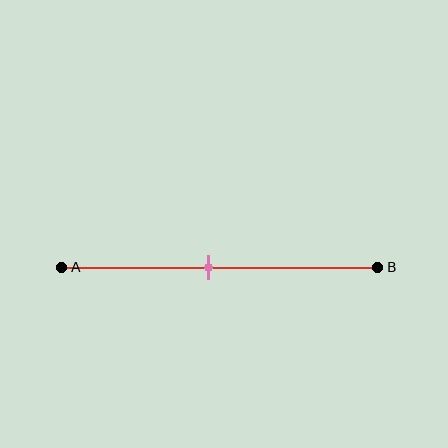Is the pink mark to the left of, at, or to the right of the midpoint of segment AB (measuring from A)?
The pink mark is to the left of the midpoint of segment AB.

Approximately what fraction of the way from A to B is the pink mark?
The pink mark is approximately 45% of the way from A to B.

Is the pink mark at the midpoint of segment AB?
No, the mark is at about 45% from A, not at the 50% midpoint.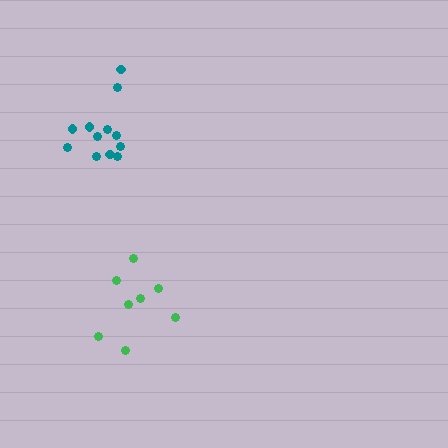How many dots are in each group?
Group 1: 12 dots, Group 2: 8 dots (20 total).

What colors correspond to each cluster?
The clusters are colored: teal, green.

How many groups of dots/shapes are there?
There are 2 groups.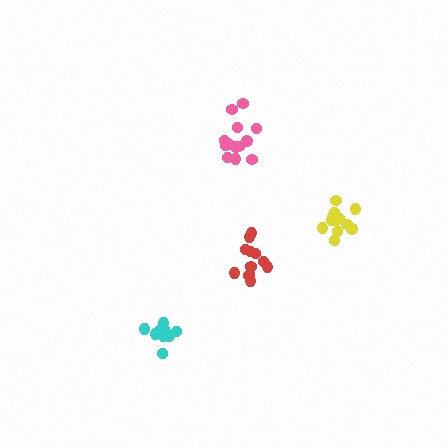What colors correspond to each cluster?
The clusters are colored: yellow, cyan, red, pink.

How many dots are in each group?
Group 1: 12 dots, Group 2: 11 dots, Group 3: 12 dots, Group 4: 13 dots (48 total).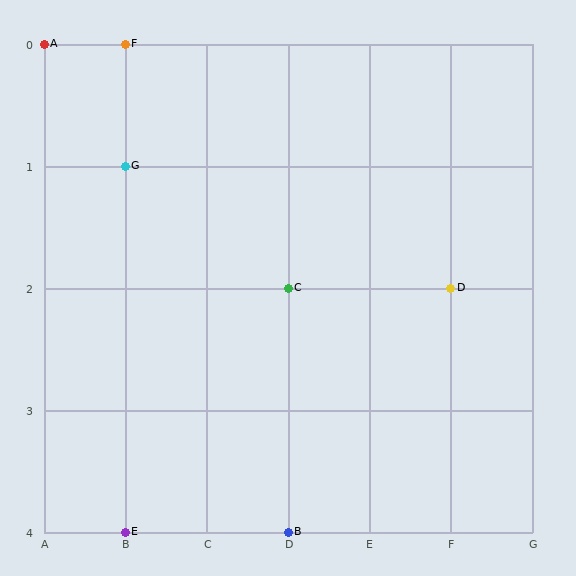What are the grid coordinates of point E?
Point E is at grid coordinates (B, 4).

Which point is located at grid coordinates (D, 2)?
Point C is at (D, 2).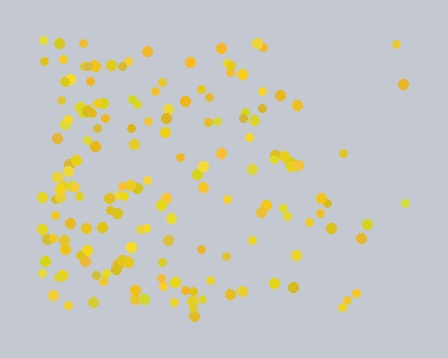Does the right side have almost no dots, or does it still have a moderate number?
Still a moderate number, just noticeably fewer than the left.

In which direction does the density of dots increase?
From right to left, with the left side densest.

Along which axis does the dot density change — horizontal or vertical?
Horizontal.